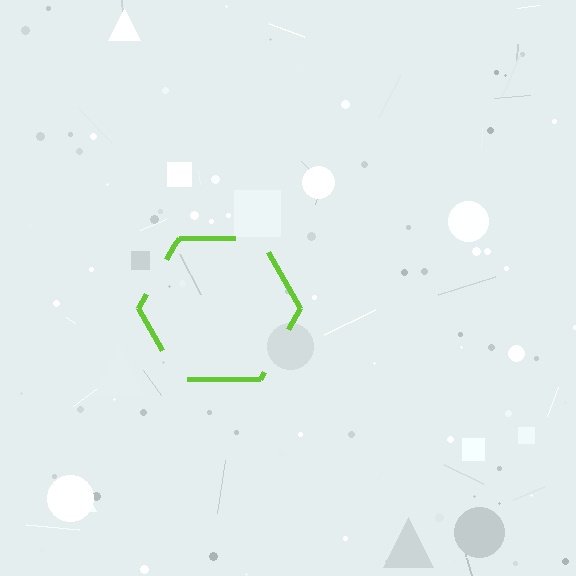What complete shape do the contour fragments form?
The contour fragments form a hexagon.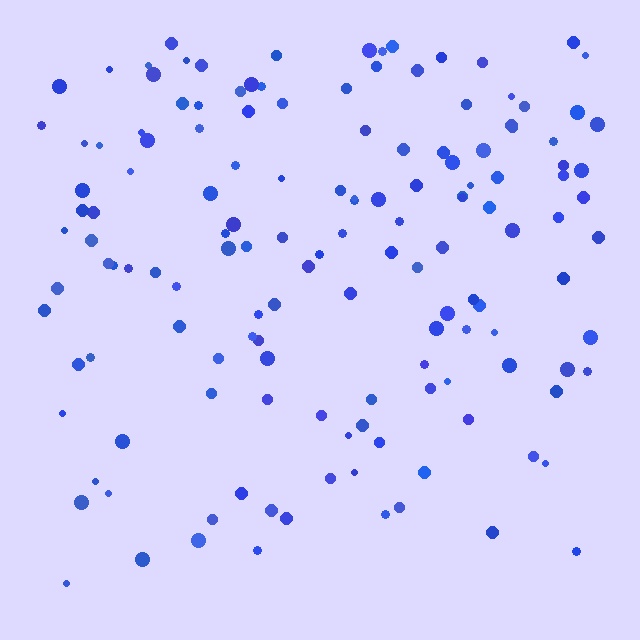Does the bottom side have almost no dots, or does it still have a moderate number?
Still a moderate number, just noticeably fewer than the top.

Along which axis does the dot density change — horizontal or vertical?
Vertical.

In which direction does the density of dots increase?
From bottom to top, with the top side densest.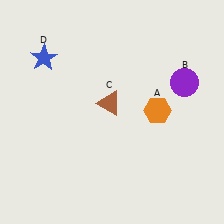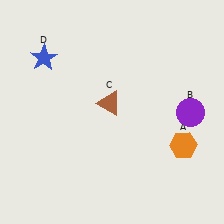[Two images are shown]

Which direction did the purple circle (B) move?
The purple circle (B) moved down.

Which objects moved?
The objects that moved are: the orange hexagon (A), the purple circle (B).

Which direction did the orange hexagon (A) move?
The orange hexagon (A) moved down.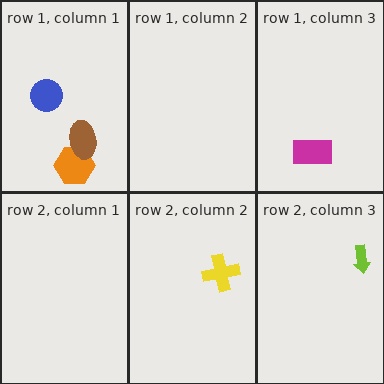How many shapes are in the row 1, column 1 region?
3.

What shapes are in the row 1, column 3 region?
The magenta rectangle.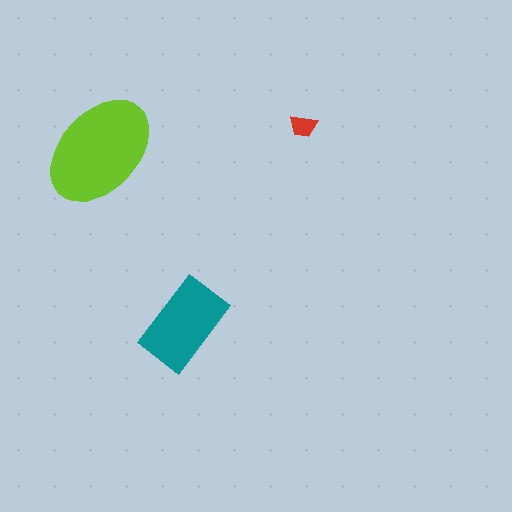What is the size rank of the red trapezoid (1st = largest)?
3rd.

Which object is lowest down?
The teal rectangle is bottommost.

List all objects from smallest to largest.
The red trapezoid, the teal rectangle, the lime ellipse.